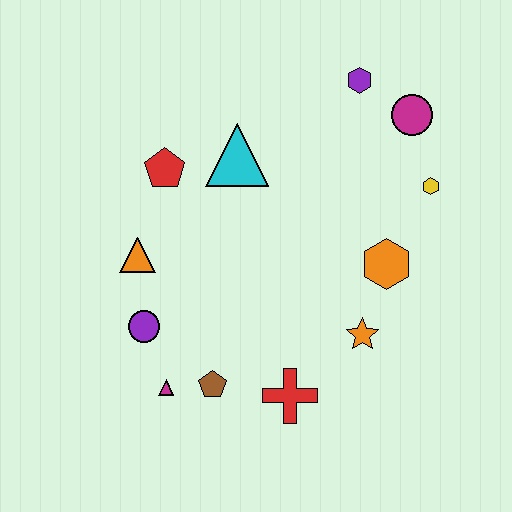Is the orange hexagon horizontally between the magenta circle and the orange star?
Yes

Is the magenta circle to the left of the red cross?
No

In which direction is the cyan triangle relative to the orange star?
The cyan triangle is above the orange star.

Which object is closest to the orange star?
The orange hexagon is closest to the orange star.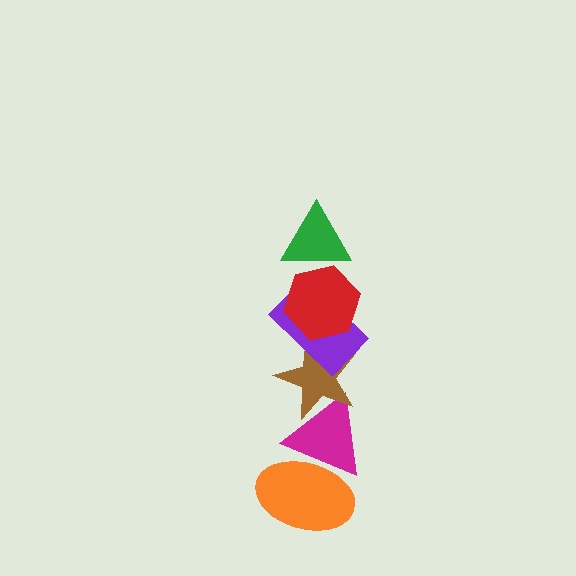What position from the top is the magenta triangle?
The magenta triangle is 5th from the top.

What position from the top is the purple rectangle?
The purple rectangle is 3rd from the top.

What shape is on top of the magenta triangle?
The brown star is on top of the magenta triangle.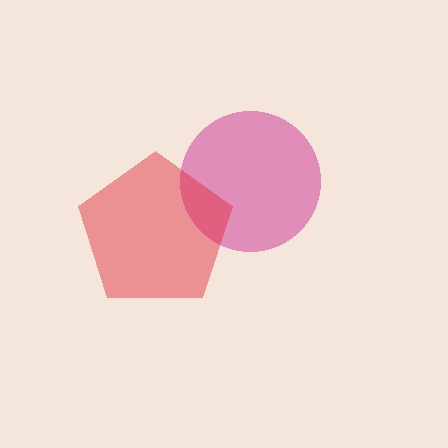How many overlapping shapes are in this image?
There are 2 overlapping shapes in the image.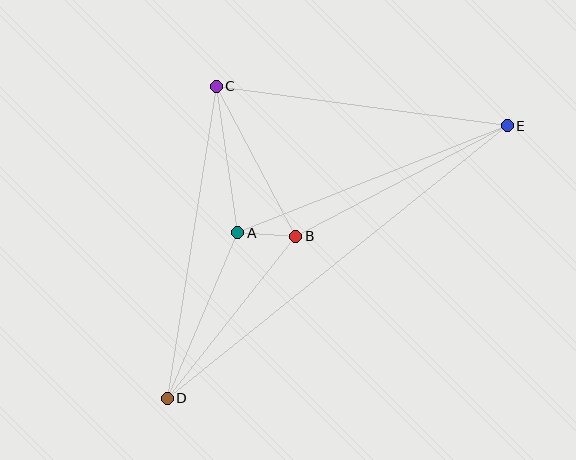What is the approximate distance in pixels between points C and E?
The distance between C and E is approximately 294 pixels.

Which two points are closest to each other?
Points A and B are closest to each other.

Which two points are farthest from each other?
Points D and E are farthest from each other.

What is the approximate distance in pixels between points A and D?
The distance between A and D is approximately 180 pixels.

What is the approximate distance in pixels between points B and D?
The distance between B and D is approximately 207 pixels.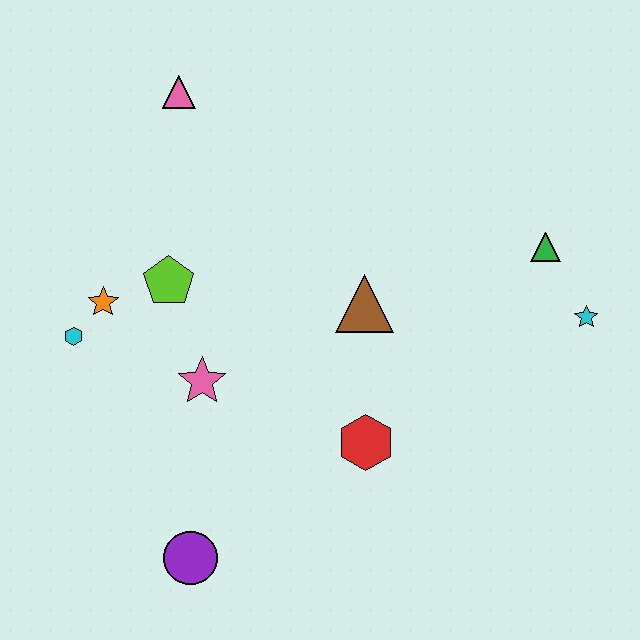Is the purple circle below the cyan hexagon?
Yes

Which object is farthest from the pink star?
The cyan star is farthest from the pink star.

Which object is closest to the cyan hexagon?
The orange star is closest to the cyan hexagon.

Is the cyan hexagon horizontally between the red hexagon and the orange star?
No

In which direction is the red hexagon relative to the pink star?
The red hexagon is to the right of the pink star.